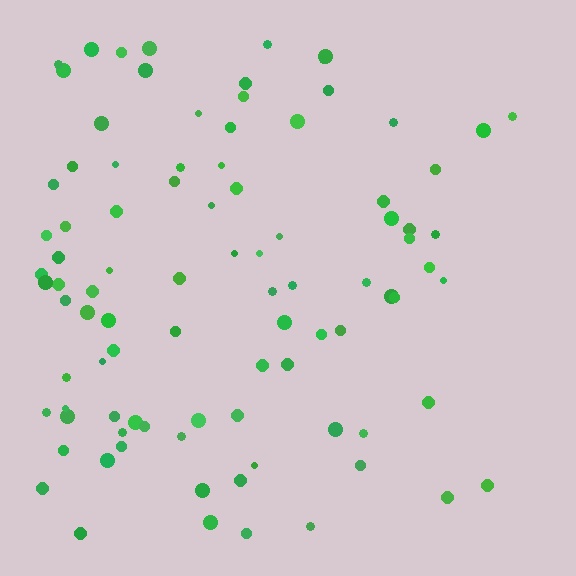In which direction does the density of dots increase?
From right to left, with the left side densest.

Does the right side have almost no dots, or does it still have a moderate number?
Still a moderate number, just noticeably fewer than the left.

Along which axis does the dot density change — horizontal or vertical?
Horizontal.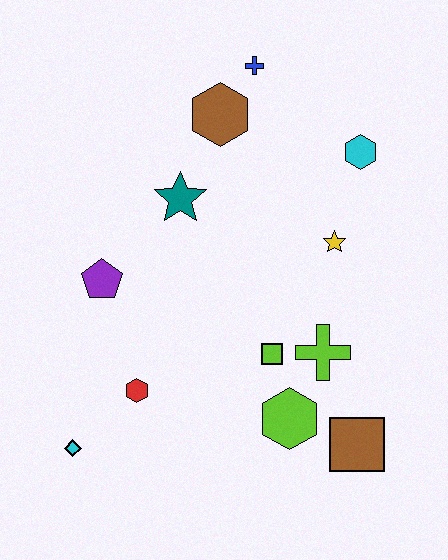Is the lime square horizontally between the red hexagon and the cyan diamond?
No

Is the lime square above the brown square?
Yes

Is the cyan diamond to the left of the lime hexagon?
Yes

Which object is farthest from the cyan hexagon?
The cyan diamond is farthest from the cyan hexagon.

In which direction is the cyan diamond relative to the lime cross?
The cyan diamond is to the left of the lime cross.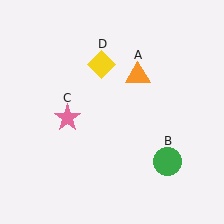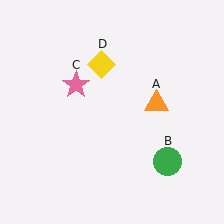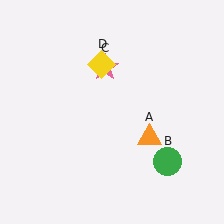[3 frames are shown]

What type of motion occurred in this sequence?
The orange triangle (object A), pink star (object C) rotated clockwise around the center of the scene.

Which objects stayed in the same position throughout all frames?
Green circle (object B) and yellow diamond (object D) remained stationary.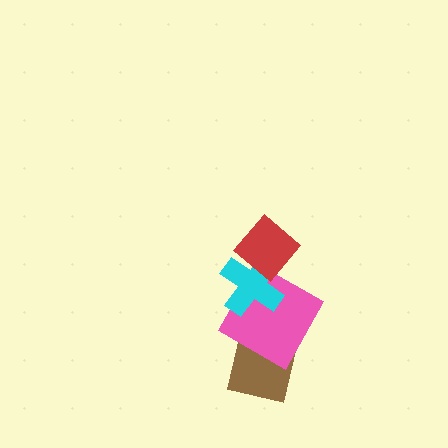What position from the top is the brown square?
The brown square is 4th from the top.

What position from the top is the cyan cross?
The cyan cross is 2nd from the top.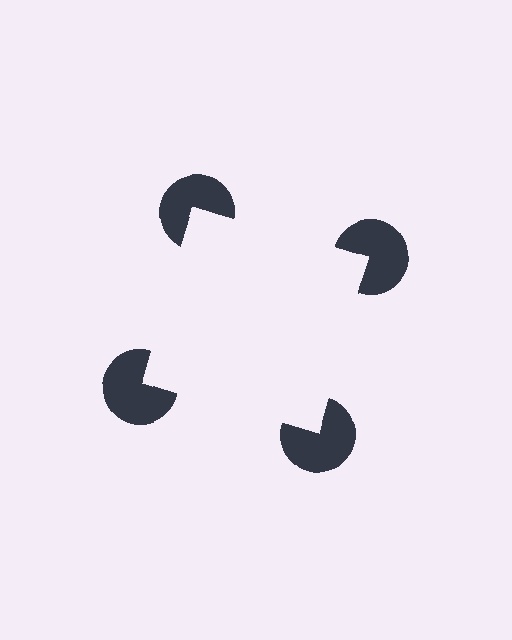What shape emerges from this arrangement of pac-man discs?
An illusory square — its edges are inferred from the aligned wedge cuts in the pac-man discs, not physically drawn.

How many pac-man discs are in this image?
There are 4 — one at each vertex of the illusory square.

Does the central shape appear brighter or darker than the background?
It typically appears slightly brighter than the background, even though no actual brightness change is drawn.